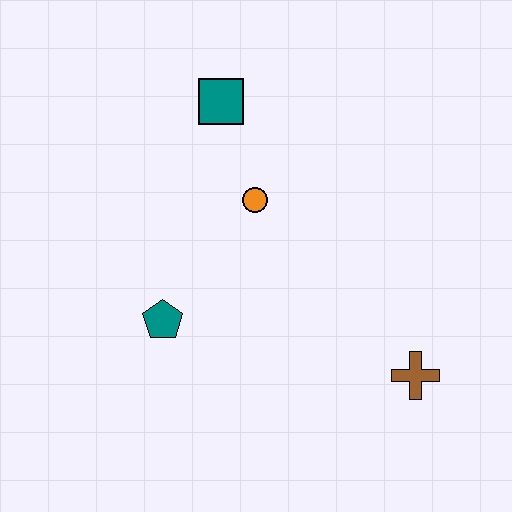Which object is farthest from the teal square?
The brown cross is farthest from the teal square.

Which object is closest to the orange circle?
The teal square is closest to the orange circle.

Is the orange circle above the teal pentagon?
Yes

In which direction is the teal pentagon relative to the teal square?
The teal pentagon is below the teal square.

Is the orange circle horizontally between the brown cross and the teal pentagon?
Yes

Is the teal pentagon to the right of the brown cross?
No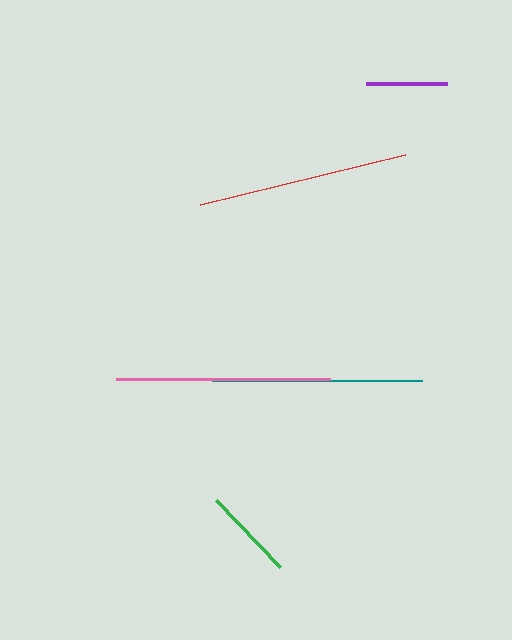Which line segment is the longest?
The pink line is the longest at approximately 215 pixels.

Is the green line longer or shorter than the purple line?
The green line is longer than the purple line.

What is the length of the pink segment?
The pink segment is approximately 215 pixels long.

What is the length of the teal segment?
The teal segment is approximately 209 pixels long.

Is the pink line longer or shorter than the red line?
The pink line is longer than the red line.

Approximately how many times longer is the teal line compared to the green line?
The teal line is approximately 2.2 times the length of the green line.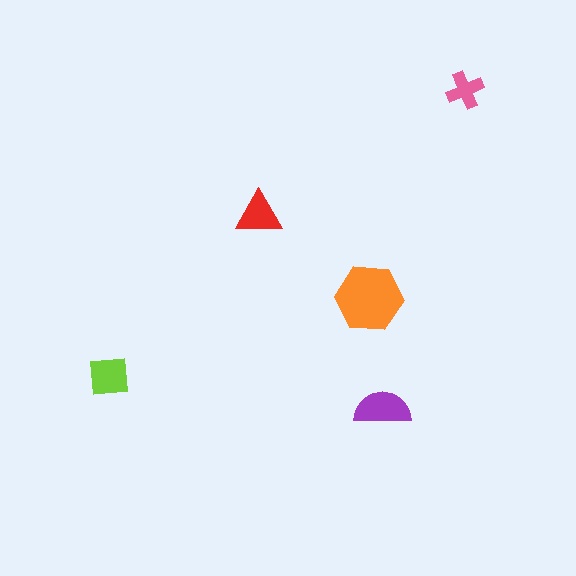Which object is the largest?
The orange hexagon.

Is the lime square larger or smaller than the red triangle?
Larger.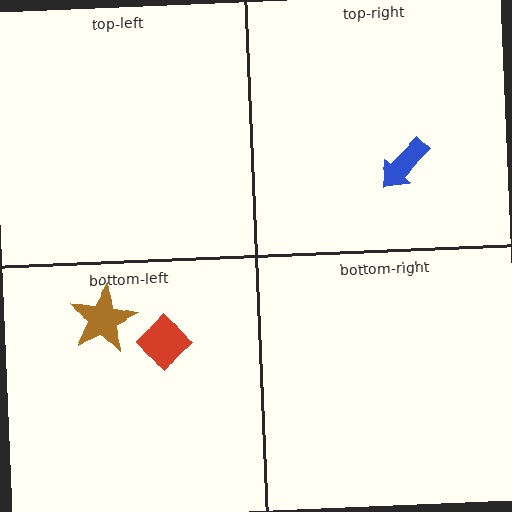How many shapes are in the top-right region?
1.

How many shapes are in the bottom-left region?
2.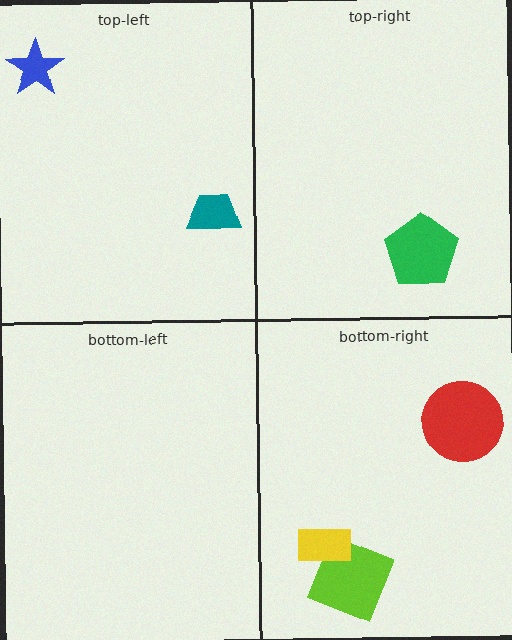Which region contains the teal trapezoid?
The top-left region.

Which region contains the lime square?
The bottom-right region.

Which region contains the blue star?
The top-left region.